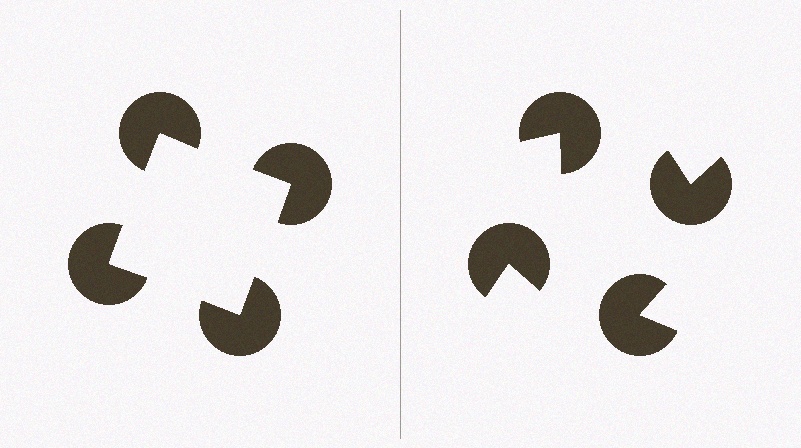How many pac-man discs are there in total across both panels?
8 — 4 on each side.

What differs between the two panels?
The pac-man discs are positioned identically on both sides; only the wedge orientations differ. On the left they align to a square; on the right they are misaligned.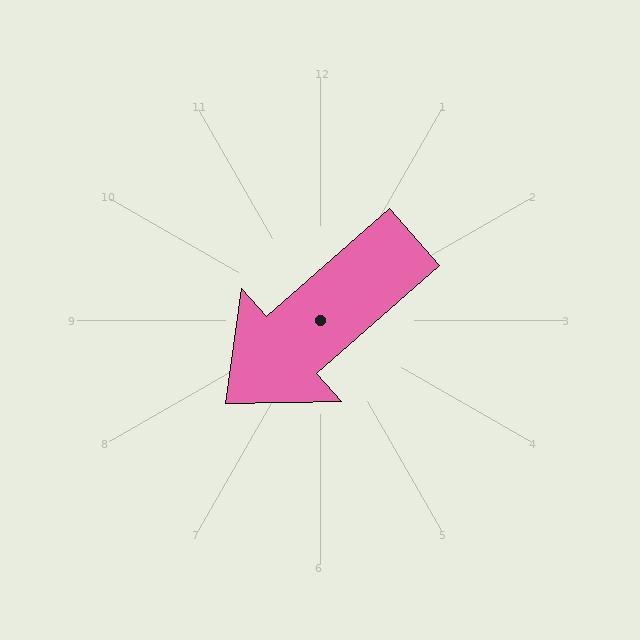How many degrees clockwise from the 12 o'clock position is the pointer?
Approximately 229 degrees.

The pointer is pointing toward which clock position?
Roughly 8 o'clock.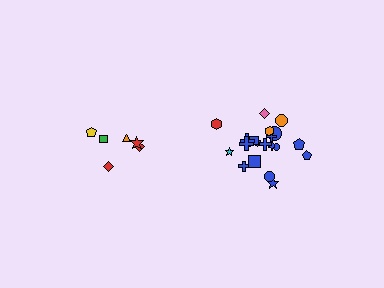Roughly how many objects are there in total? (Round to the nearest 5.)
Roughly 30 objects in total.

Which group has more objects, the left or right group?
The right group.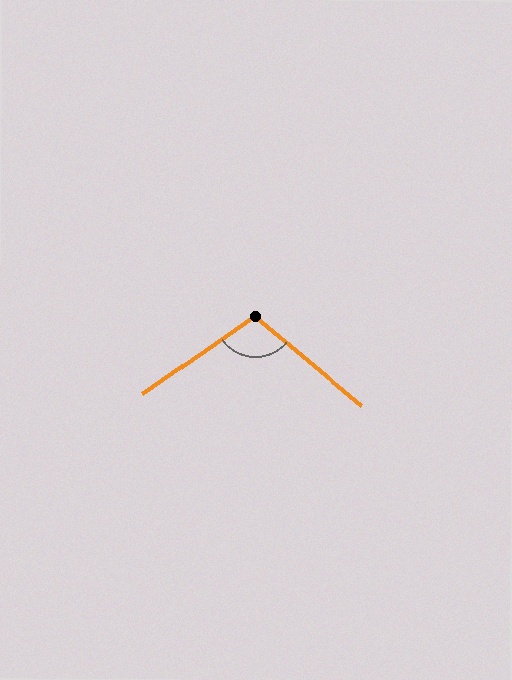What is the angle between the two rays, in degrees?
Approximately 105 degrees.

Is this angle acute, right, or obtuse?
It is obtuse.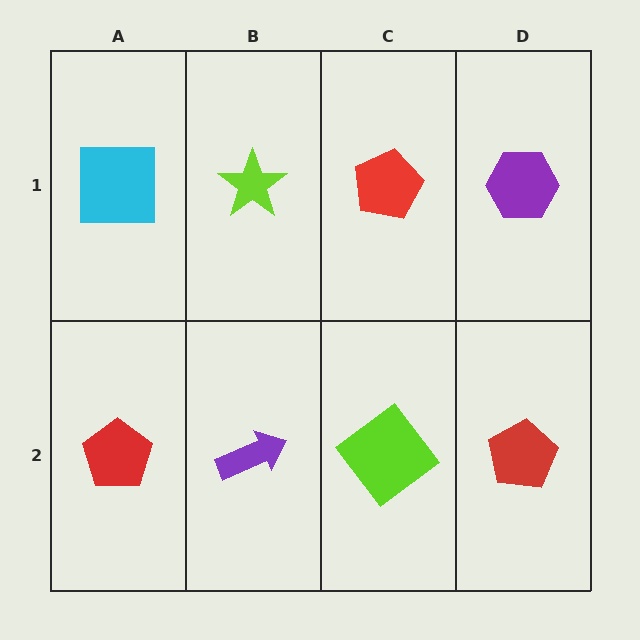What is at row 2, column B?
A purple arrow.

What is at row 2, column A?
A red pentagon.